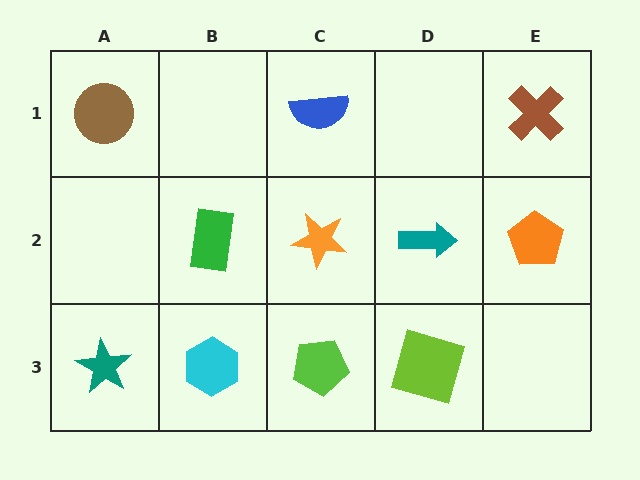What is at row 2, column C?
An orange star.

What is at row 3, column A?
A teal star.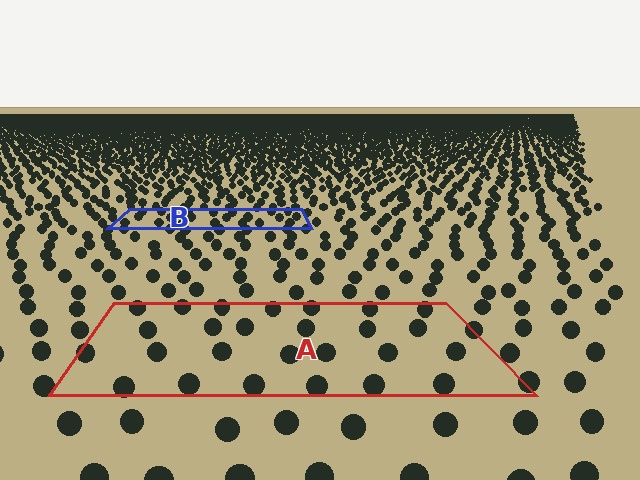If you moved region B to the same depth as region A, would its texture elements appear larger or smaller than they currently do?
They would appear larger. At a closer depth, the same texture elements are projected at a bigger on-screen size.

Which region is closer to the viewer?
Region A is closer. The texture elements there are larger and more spread out.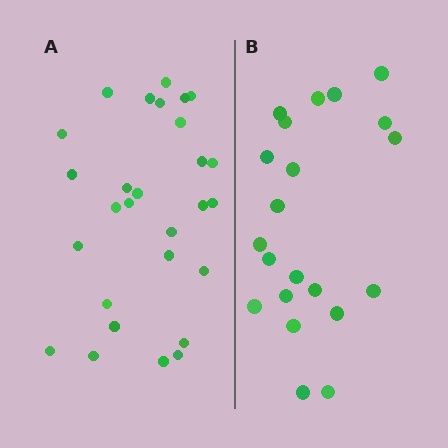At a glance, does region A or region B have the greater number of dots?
Region A (the left region) has more dots.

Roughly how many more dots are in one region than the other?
Region A has roughly 8 or so more dots than region B.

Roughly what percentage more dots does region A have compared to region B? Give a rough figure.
About 35% more.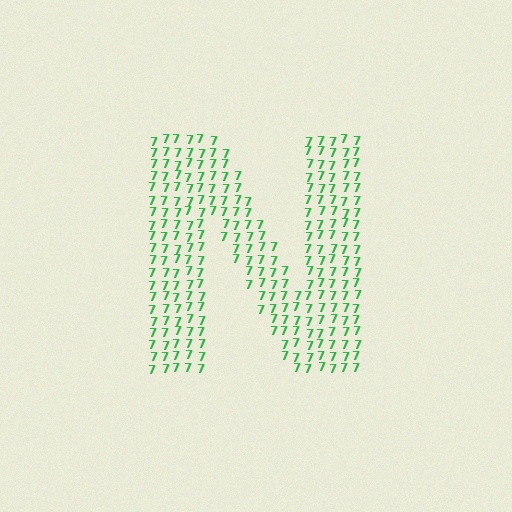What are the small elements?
The small elements are digit 7's.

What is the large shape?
The large shape is the letter N.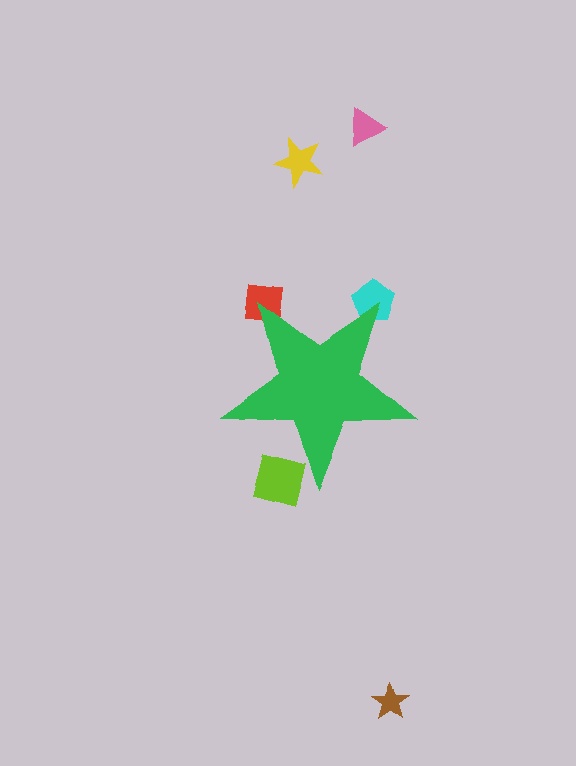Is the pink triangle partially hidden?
No, the pink triangle is fully visible.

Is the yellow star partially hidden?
No, the yellow star is fully visible.